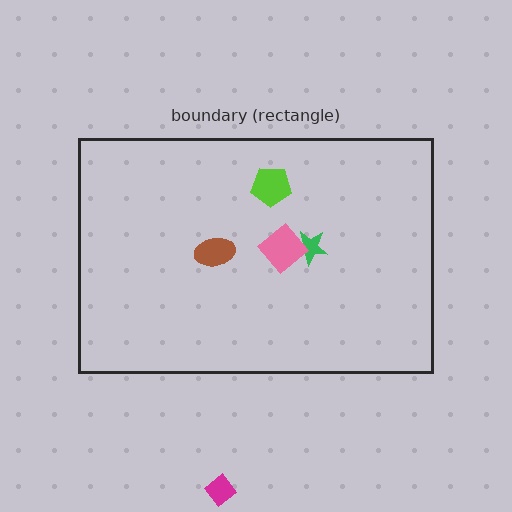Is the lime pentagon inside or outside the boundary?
Inside.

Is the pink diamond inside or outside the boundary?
Inside.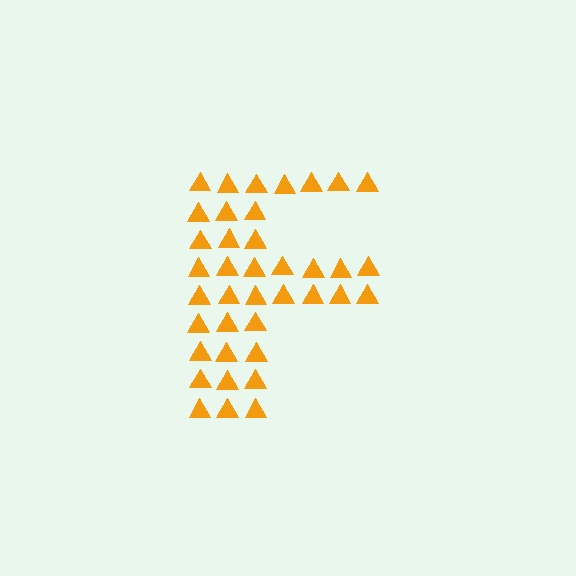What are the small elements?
The small elements are triangles.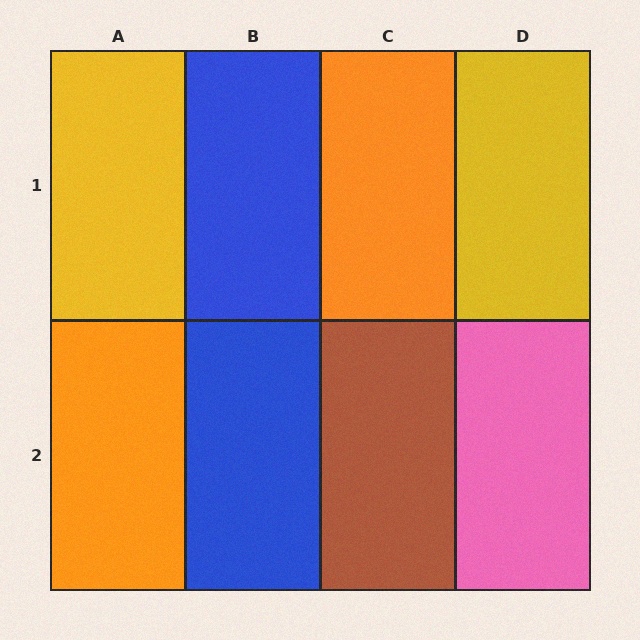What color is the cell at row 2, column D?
Pink.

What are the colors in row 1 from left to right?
Yellow, blue, orange, yellow.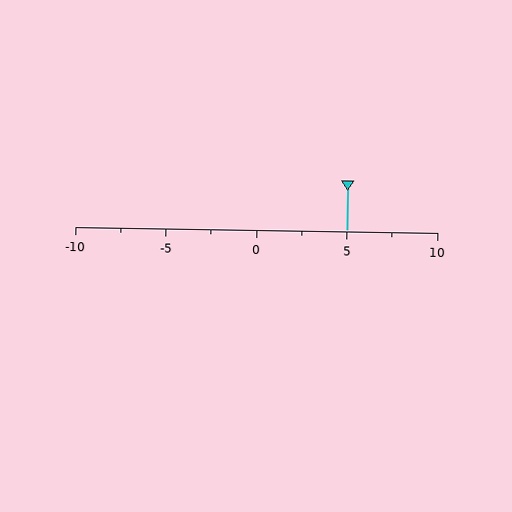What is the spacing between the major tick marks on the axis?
The major ticks are spaced 5 apart.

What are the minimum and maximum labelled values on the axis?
The axis runs from -10 to 10.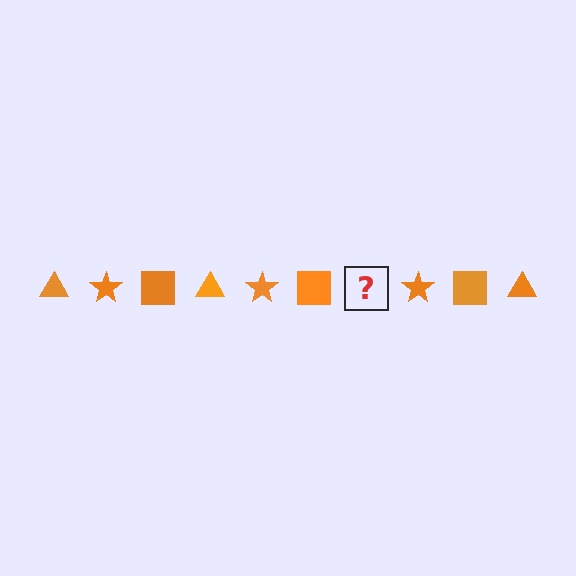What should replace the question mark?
The question mark should be replaced with an orange triangle.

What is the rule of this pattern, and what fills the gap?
The rule is that the pattern cycles through triangle, star, square shapes in orange. The gap should be filled with an orange triangle.